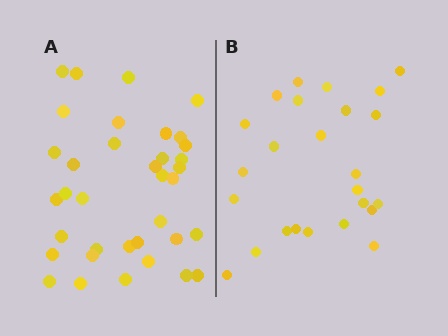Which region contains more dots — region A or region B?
Region A (the left region) has more dots.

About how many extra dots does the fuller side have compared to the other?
Region A has roughly 12 or so more dots than region B.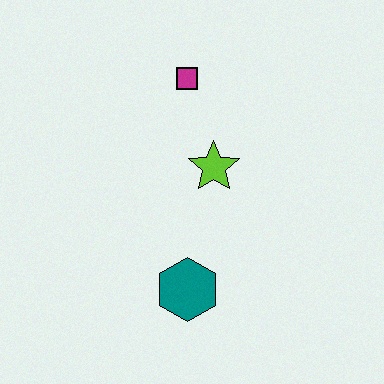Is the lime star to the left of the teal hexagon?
No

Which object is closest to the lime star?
The magenta square is closest to the lime star.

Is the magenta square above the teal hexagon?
Yes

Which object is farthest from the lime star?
The teal hexagon is farthest from the lime star.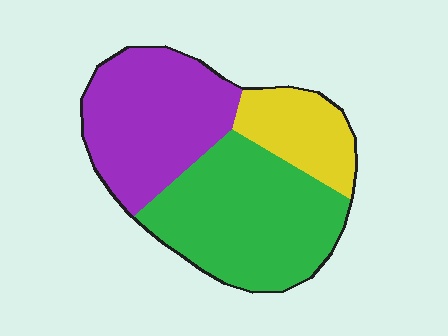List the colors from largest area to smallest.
From largest to smallest: green, purple, yellow.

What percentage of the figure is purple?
Purple takes up about three eighths (3/8) of the figure.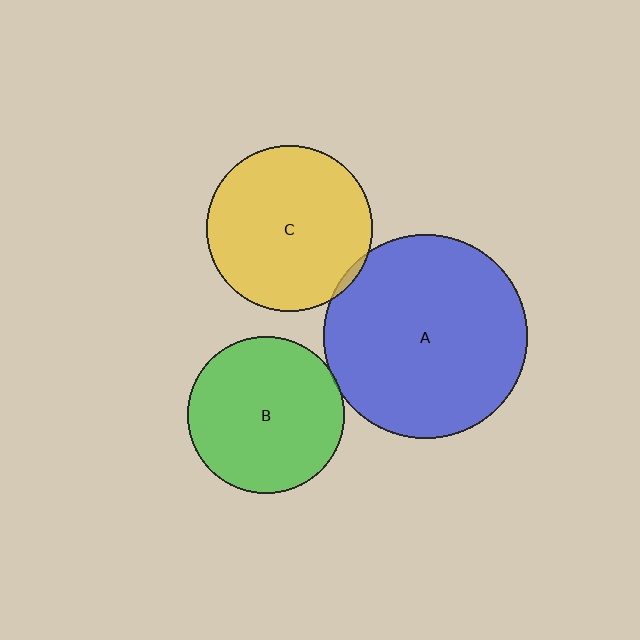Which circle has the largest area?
Circle A (blue).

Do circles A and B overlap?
Yes.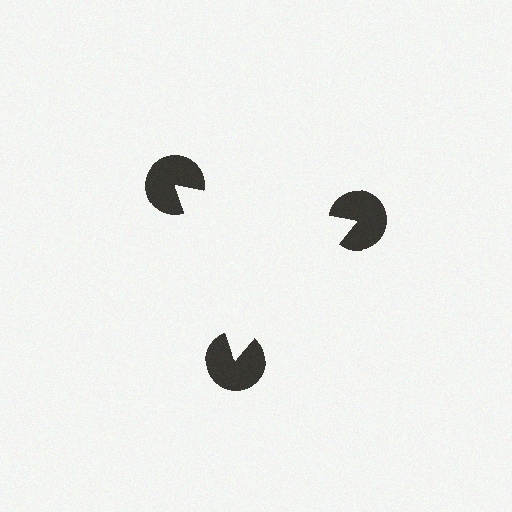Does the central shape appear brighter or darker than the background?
It typically appears slightly brighter than the background, even though no actual brightness change is drawn.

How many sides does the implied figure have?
3 sides.